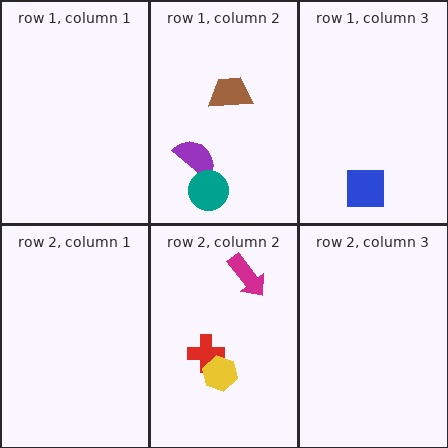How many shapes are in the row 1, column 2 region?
3.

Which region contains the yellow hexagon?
The row 2, column 2 region.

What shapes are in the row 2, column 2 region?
The magenta arrow, the red cross, the yellow hexagon.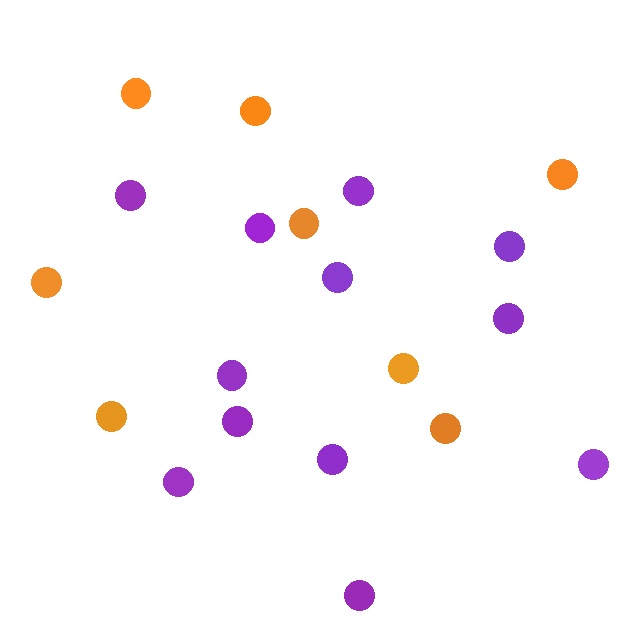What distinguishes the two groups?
There are 2 groups: one group of purple circles (12) and one group of orange circles (8).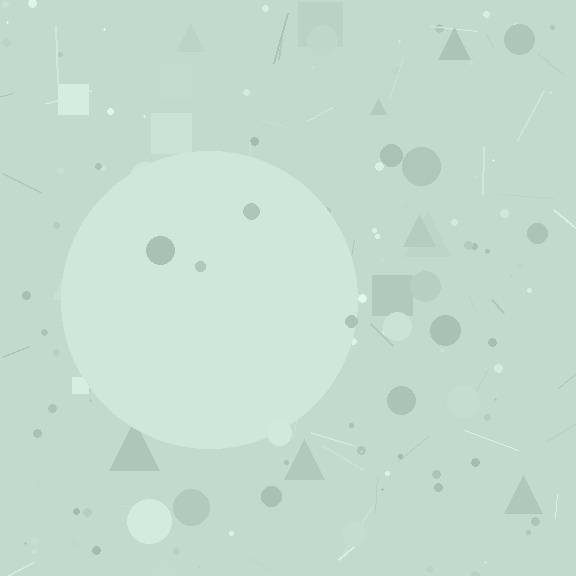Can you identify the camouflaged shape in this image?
The camouflaged shape is a circle.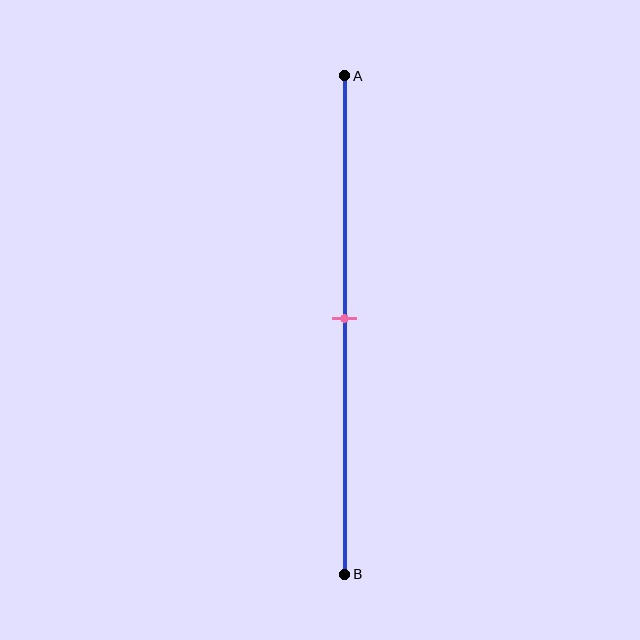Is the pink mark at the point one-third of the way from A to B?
No, the mark is at about 50% from A, not at the 33% one-third point.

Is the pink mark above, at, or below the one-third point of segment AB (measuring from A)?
The pink mark is below the one-third point of segment AB.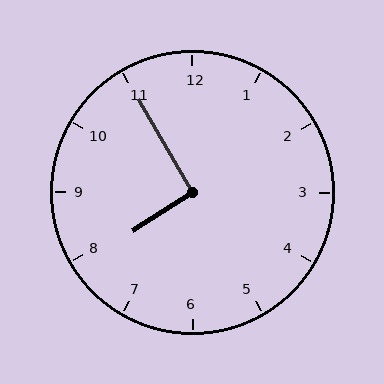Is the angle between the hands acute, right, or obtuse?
It is right.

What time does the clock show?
7:55.